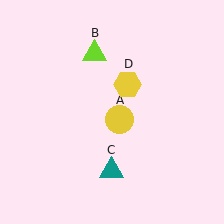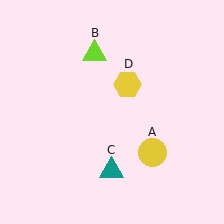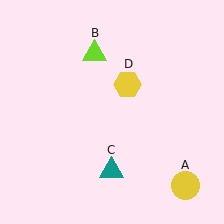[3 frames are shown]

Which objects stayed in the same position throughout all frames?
Lime triangle (object B) and teal triangle (object C) and yellow hexagon (object D) remained stationary.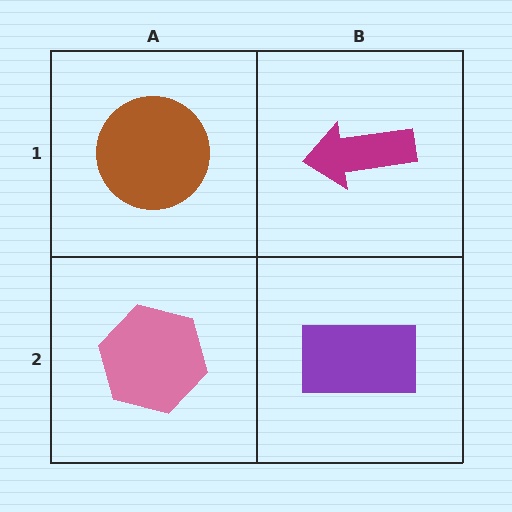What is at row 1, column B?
A magenta arrow.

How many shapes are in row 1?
2 shapes.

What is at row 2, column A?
A pink hexagon.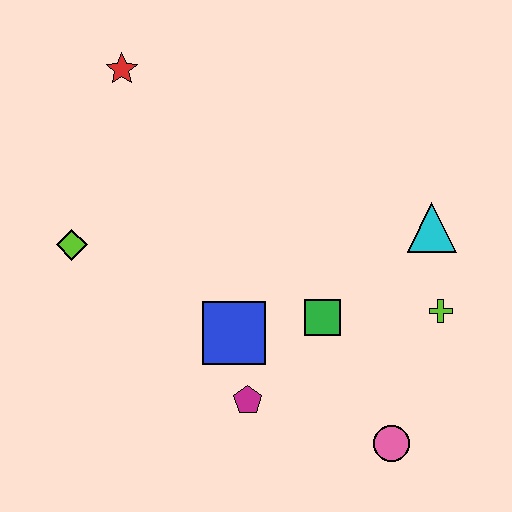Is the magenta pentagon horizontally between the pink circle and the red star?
Yes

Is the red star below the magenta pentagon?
No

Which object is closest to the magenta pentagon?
The blue square is closest to the magenta pentagon.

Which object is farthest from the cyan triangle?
The lime diamond is farthest from the cyan triangle.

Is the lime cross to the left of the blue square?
No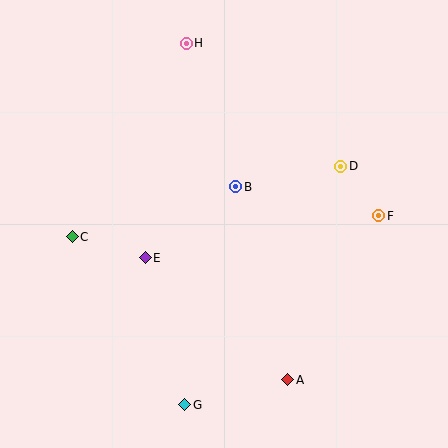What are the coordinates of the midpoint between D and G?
The midpoint between D and G is at (263, 286).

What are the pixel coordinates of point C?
Point C is at (72, 237).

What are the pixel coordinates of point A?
Point A is at (288, 380).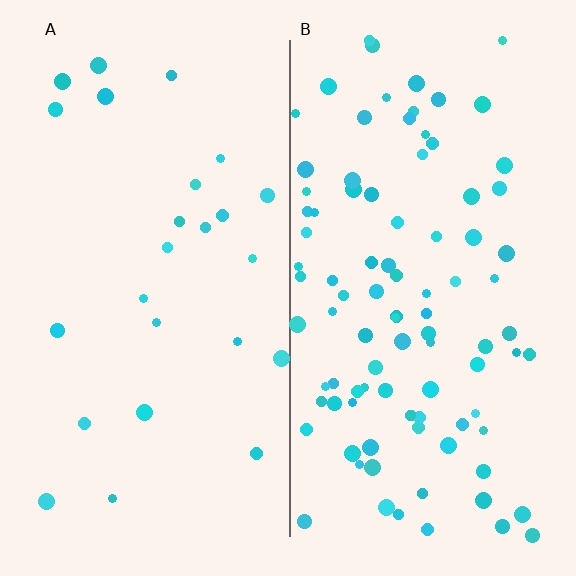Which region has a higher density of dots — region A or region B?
B (the right).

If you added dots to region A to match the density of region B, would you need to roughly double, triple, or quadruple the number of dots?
Approximately quadruple.